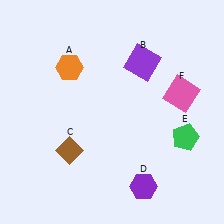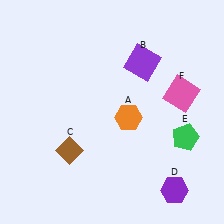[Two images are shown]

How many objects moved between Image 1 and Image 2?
2 objects moved between the two images.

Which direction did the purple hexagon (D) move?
The purple hexagon (D) moved right.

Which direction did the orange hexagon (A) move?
The orange hexagon (A) moved right.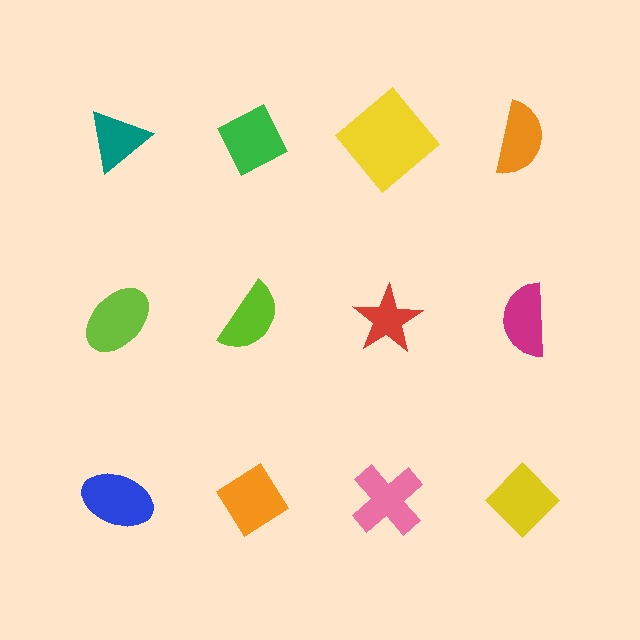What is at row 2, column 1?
A lime ellipse.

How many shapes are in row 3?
4 shapes.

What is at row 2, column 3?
A red star.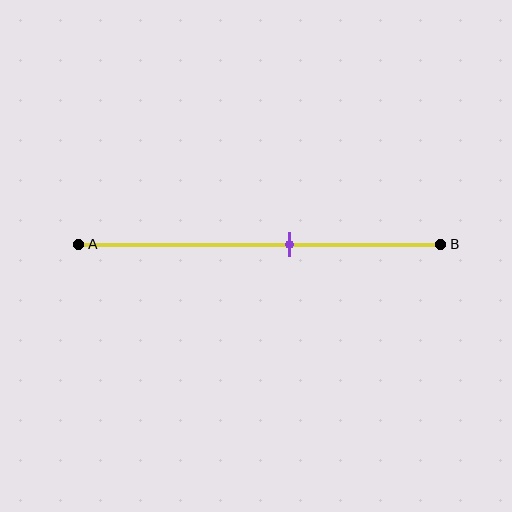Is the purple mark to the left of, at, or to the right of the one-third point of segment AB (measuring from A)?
The purple mark is to the right of the one-third point of segment AB.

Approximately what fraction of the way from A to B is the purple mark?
The purple mark is approximately 60% of the way from A to B.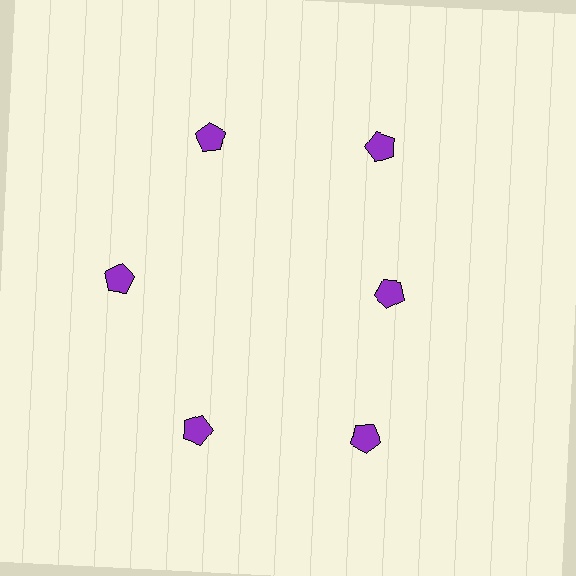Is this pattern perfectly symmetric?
No. The 6 purple pentagons are arranged in a ring, but one element near the 3 o'clock position is pulled inward toward the center, breaking the 6-fold rotational symmetry.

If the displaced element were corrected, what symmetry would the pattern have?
It would have 6-fold rotational symmetry — the pattern would map onto itself every 60 degrees.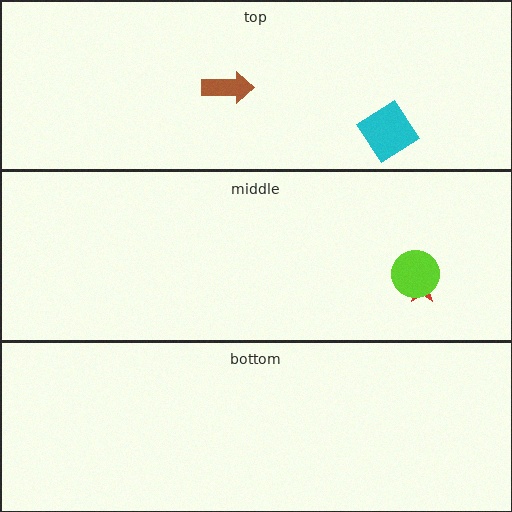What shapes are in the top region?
The cyan diamond, the brown arrow.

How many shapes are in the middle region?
2.